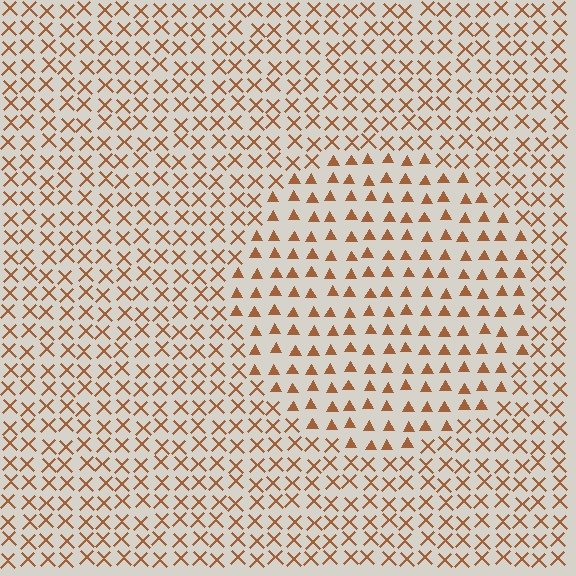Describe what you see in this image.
The image is filled with small brown elements arranged in a uniform grid. A circle-shaped region contains triangles, while the surrounding area contains X marks. The boundary is defined purely by the change in element shape.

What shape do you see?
I see a circle.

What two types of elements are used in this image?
The image uses triangles inside the circle region and X marks outside it.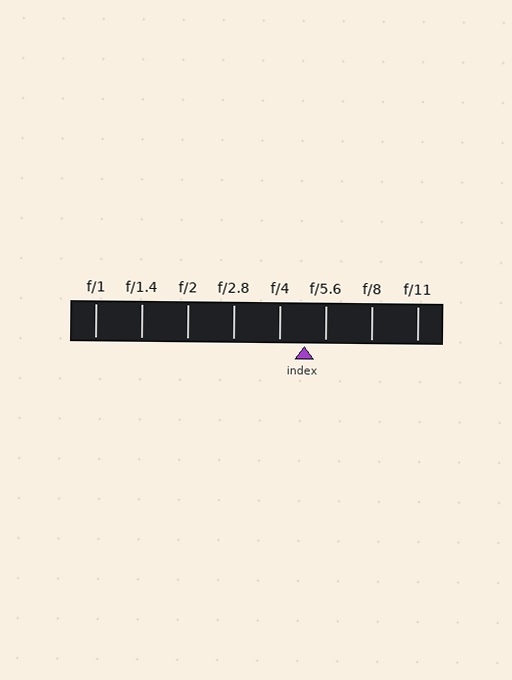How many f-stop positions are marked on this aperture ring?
There are 8 f-stop positions marked.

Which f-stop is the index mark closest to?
The index mark is closest to f/5.6.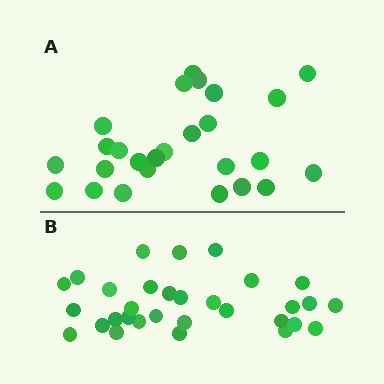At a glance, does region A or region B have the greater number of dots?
Region B (the bottom region) has more dots.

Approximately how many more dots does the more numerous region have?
Region B has about 5 more dots than region A.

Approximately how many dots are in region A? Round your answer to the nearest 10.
About 30 dots. (The exact count is 26, which rounds to 30.)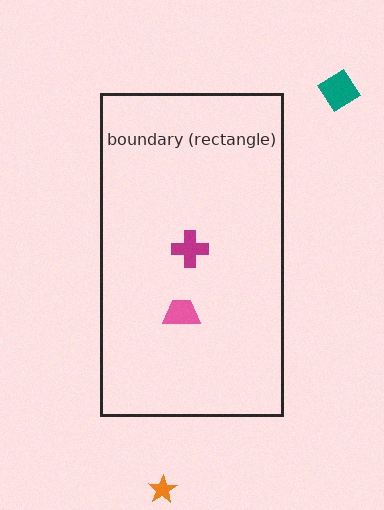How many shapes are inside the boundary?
2 inside, 2 outside.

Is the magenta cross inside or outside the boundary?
Inside.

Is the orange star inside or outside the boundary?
Outside.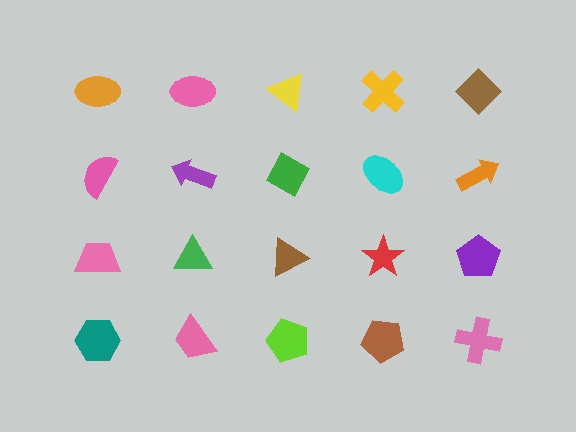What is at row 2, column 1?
A pink semicircle.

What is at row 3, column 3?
A brown triangle.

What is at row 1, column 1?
An orange ellipse.